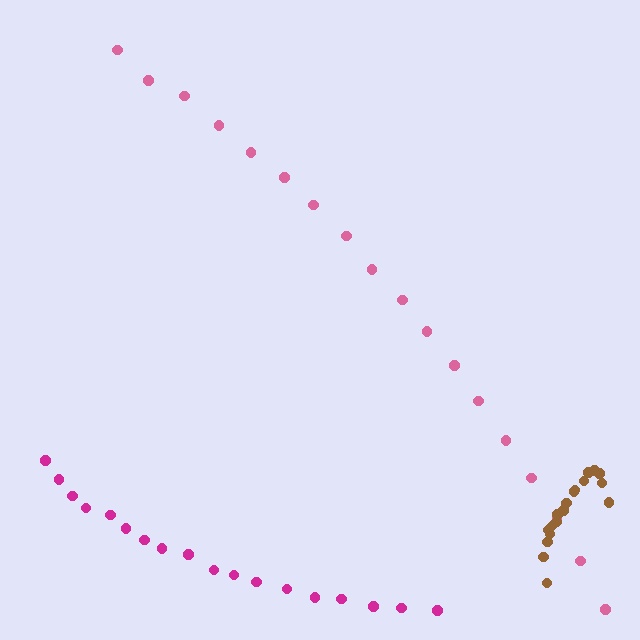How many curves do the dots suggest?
There are 3 distinct paths.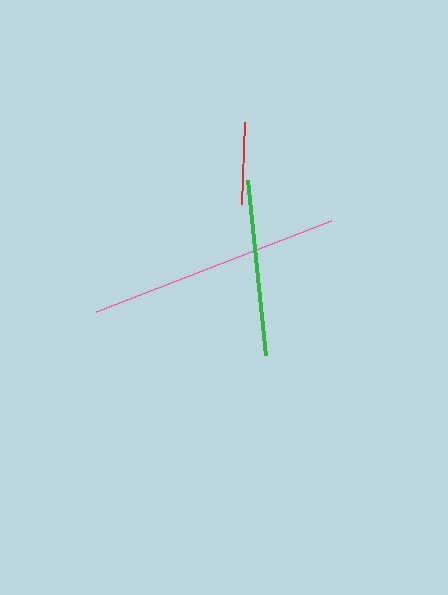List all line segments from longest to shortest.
From longest to shortest: pink, green, red.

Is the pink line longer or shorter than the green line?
The pink line is longer than the green line.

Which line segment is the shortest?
The red line is the shortest at approximately 82 pixels.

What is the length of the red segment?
The red segment is approximately 82 pixels long.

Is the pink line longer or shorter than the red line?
The pink line is longer than the red line.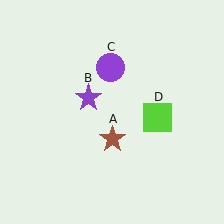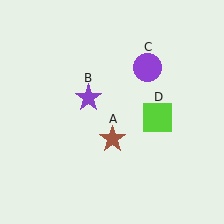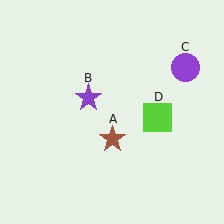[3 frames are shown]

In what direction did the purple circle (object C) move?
The purple circle (object C) moved right.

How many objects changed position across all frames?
1 object changed position: purple circle (object C).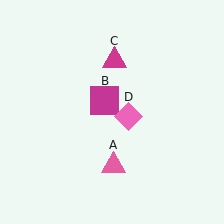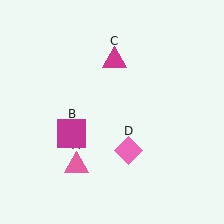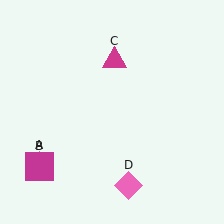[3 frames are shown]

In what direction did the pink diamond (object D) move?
The pink diamond (object D) moved down.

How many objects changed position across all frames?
3 objects changed position: pink triangle (object A), magenta square (object B), pink diamond (object D).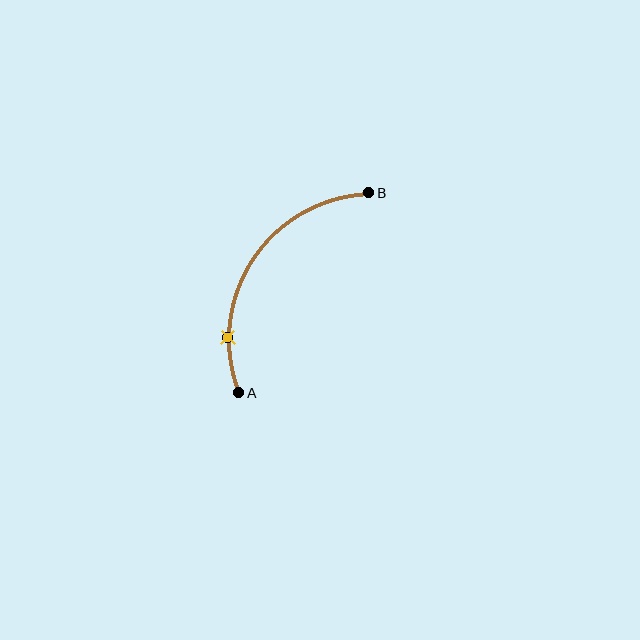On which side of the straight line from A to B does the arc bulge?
The arc bulges to the left of the straight line connecting A and B.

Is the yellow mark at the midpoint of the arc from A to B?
No. The yellow mark lies on the arc but is closer to endpoint A. The arc midpoint would be at the point on the curve equidistant along the arc from both A and B.